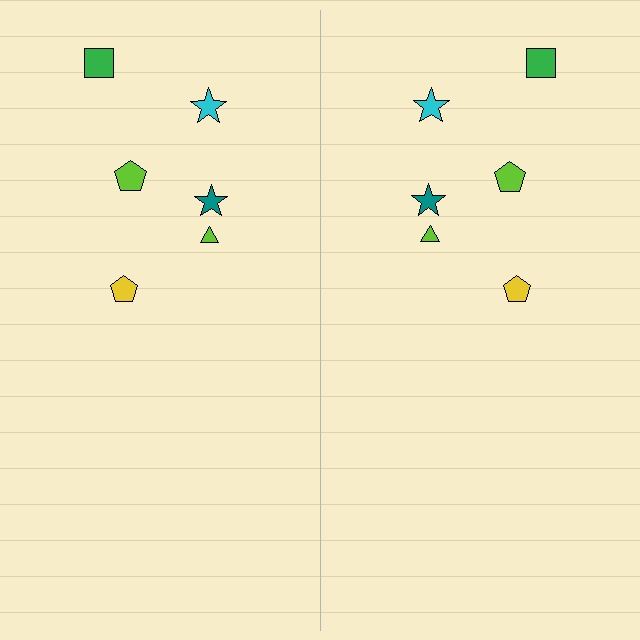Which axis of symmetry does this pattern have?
The pattern has a vertical axis of symmetry running through the center of the image.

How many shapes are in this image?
There are 12 shapes in this image.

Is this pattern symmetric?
Yes, this pattern has bilateral (reflection) symmetry.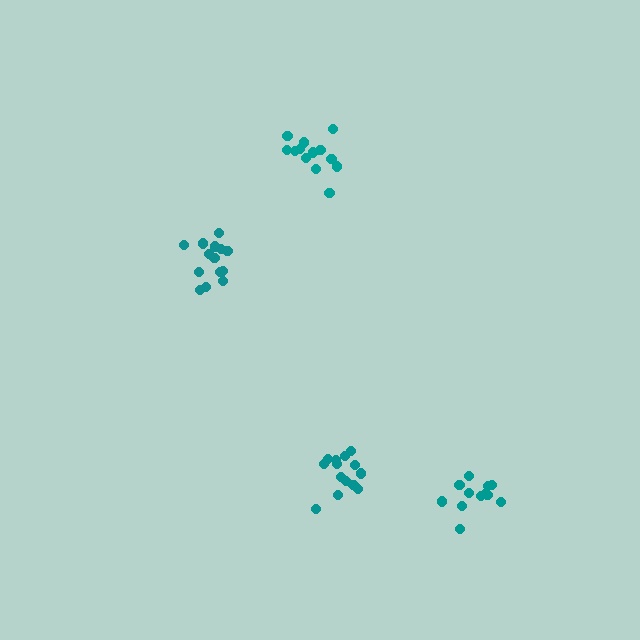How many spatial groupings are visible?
There are 4 spatial groupings.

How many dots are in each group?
Group 1: 14 dots, Group 2: 14 dots, Group 3: 12 dots, Group 4: 13 dots (53 total).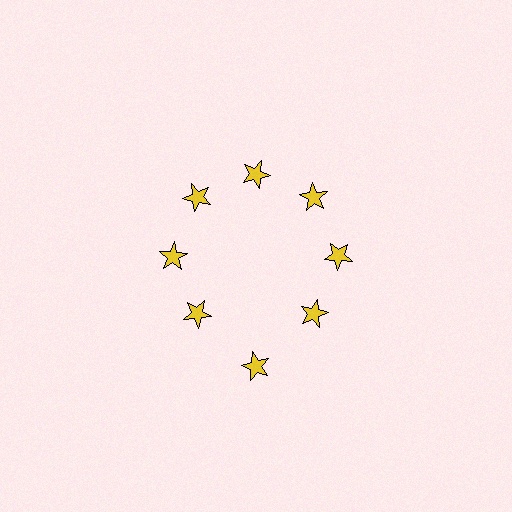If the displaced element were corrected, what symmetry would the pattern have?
It would have 8-fold rotational symmetry — the pattern would map onto itself every 45 degrees.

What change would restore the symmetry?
The symmetry would be restored by moving it inward, back onto the ring so that all 8 stars sit at equal angles and equal distance from the center.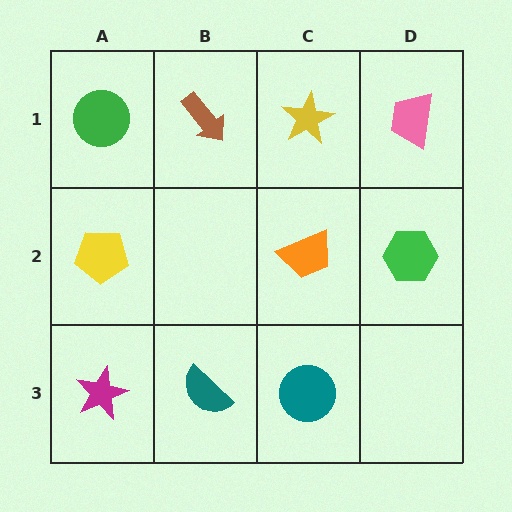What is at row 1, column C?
A yellow star.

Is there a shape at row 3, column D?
No, that cell is empty.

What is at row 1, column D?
A pink trapezoid.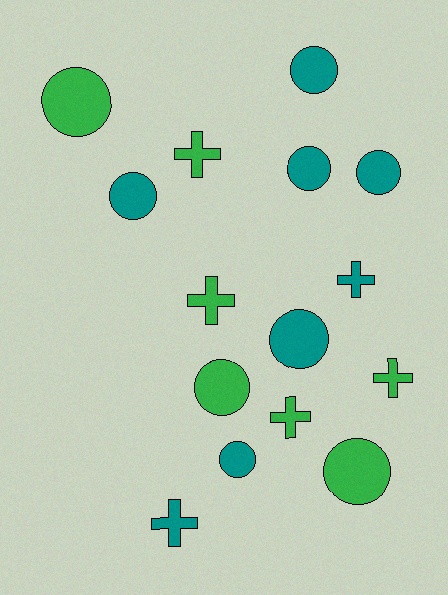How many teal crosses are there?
There are 2 teal crosses.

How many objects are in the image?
There are 15 objects.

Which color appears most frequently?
Teal, with 8 objects.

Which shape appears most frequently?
Circle, with 9 objects.